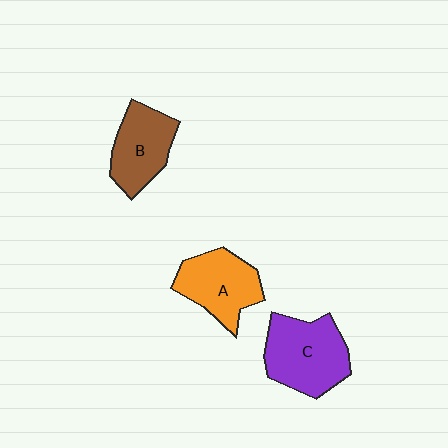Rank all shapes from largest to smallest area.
From largest to smallest: C (purple), A (orange), B (brown).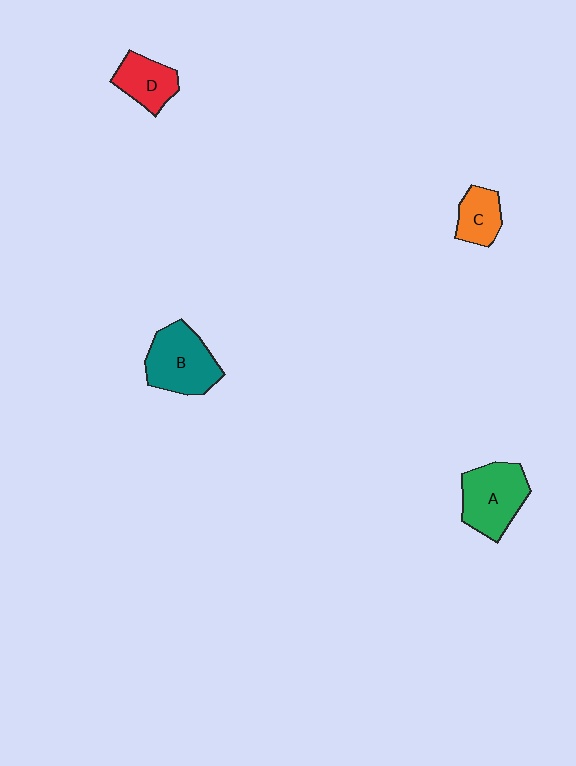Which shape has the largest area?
Shape B (teal).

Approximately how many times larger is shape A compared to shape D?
Approximately 1.5 times.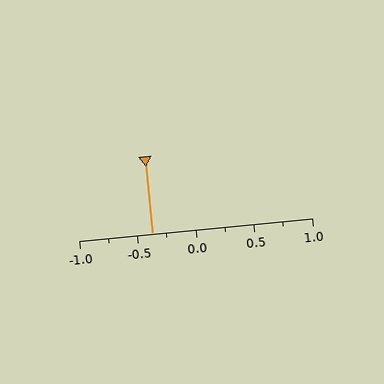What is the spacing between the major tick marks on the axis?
The major ticks are spaced 0.5 apart.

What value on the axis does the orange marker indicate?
The marker indicates approximately -0.38.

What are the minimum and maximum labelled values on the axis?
The axis runs from -1.0 to 1.0.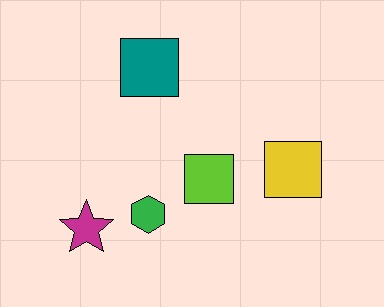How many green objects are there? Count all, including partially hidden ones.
There is 1 green object.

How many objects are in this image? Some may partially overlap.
There are 5 objects.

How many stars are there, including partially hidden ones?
There is 1 star.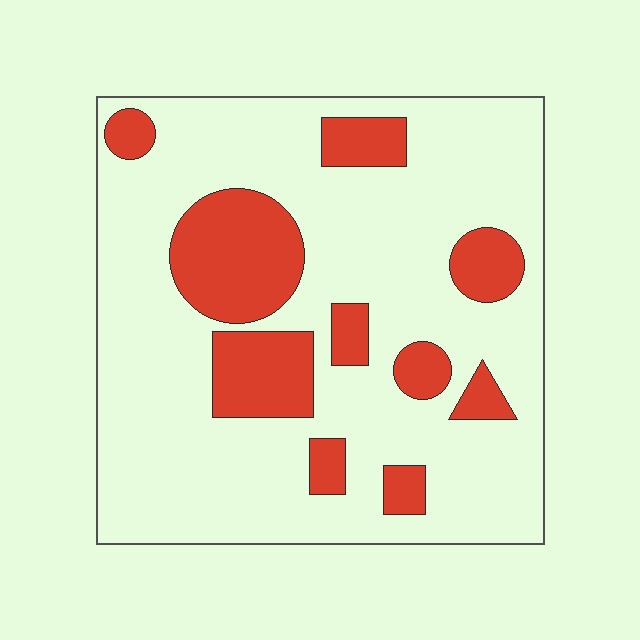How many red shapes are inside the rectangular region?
10.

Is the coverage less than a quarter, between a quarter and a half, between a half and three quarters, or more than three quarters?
Less than a quarter.